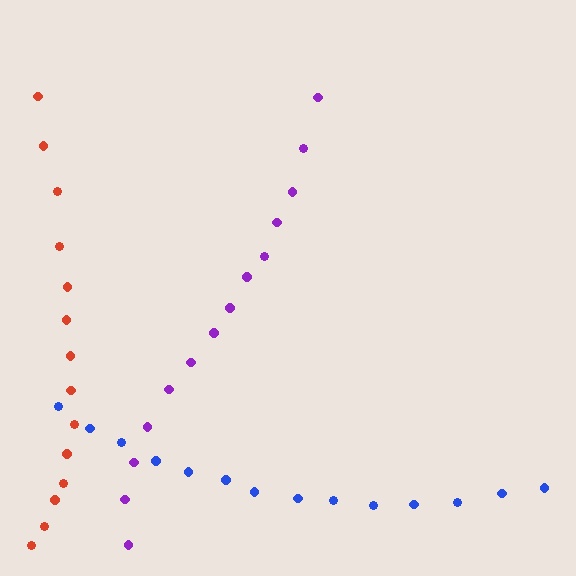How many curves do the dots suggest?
There are 3 distinct paths.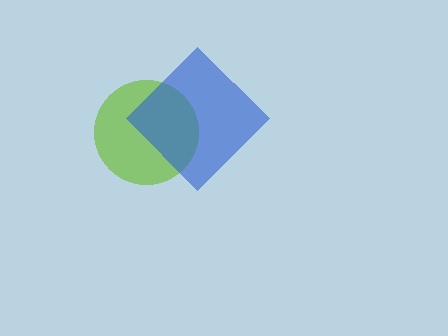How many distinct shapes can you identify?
There are 2 distinct shapes: a lime circle, a blue diamond.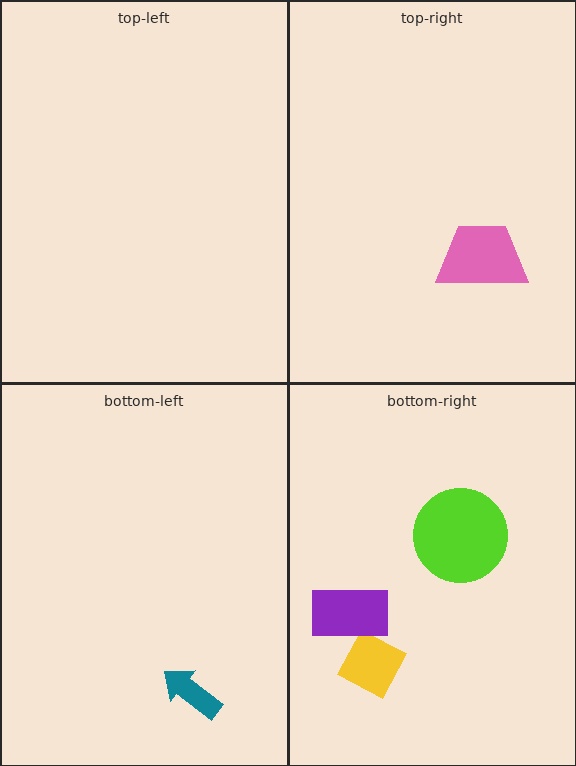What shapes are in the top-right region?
The pink trapezoid.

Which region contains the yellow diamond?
The bottom-right region.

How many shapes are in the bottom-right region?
3.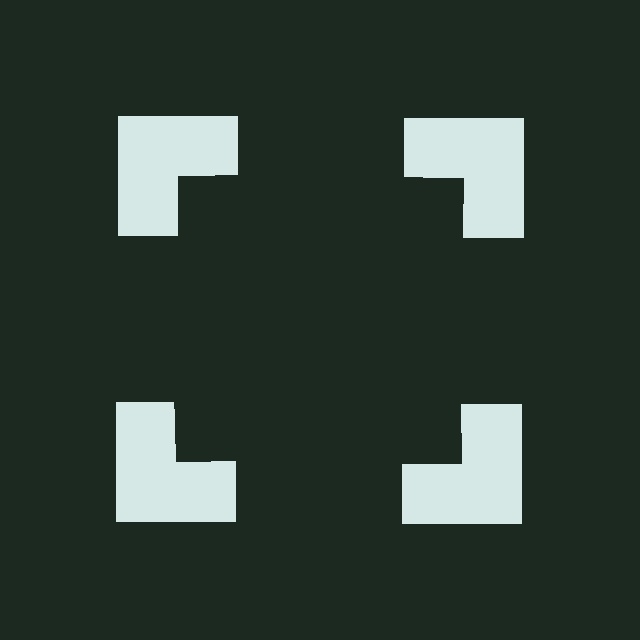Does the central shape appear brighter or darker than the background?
It typically appears slightly darker than the background, even though no actual brightness change is drawn.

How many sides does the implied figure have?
4 sides.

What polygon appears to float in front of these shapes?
An illusory square — its edges are inferred from the aligned wedge cuts in the notched squares, not physically drawn.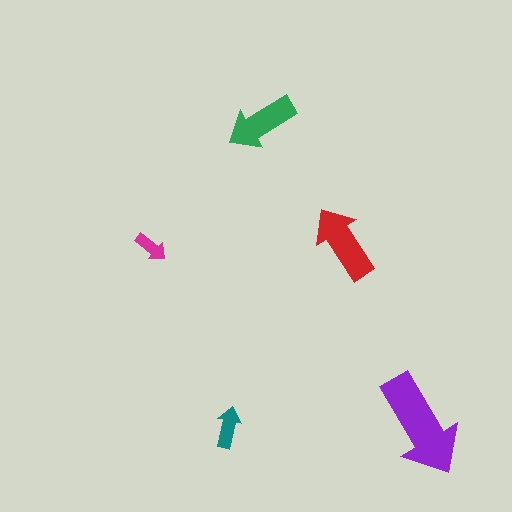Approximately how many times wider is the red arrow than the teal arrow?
About 2 times wider.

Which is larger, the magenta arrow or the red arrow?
The red one.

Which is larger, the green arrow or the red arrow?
The red one.